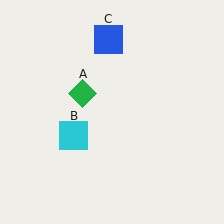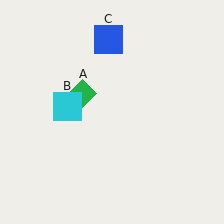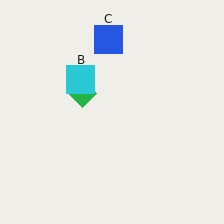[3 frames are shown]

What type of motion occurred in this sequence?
The cyan square (object B) rotated clockwise around the center of the scene.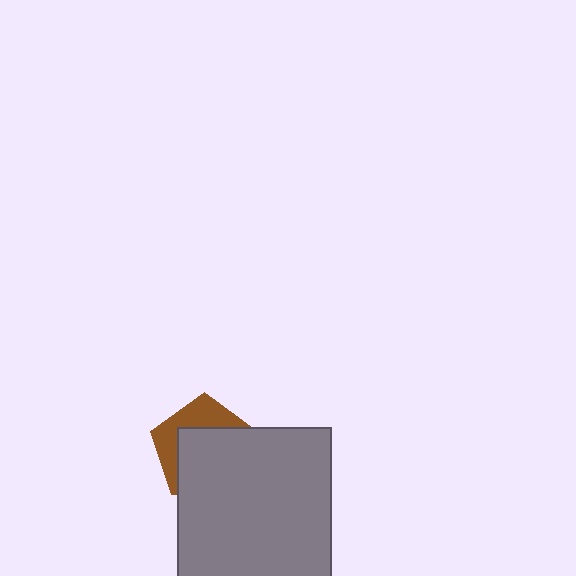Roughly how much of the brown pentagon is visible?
A small part of it is visible (roughly 38%).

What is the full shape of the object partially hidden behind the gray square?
The partially hidden object is a brown pentagon.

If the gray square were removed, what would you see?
You would see the complete brown pentagon.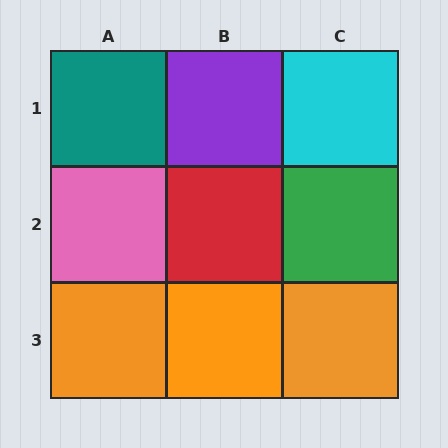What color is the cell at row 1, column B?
Purple.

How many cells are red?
1 cell is red.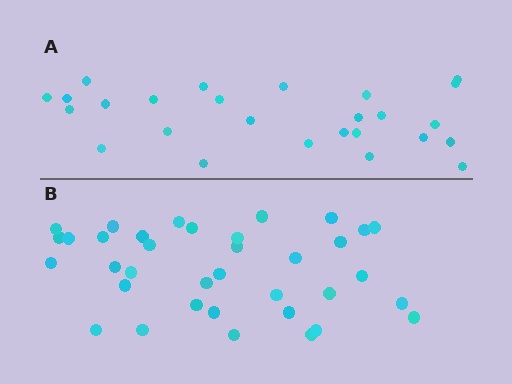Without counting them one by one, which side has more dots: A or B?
Region B (the bottom region) has more dots.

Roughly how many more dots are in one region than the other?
Region B has roughly 10 or so more dots than region A.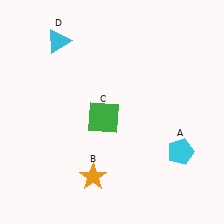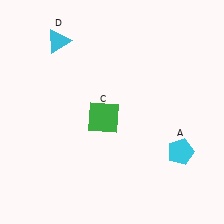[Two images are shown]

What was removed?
The orange star (B) was removed in Image 2.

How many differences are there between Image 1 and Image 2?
There is 1 difference between the two images.